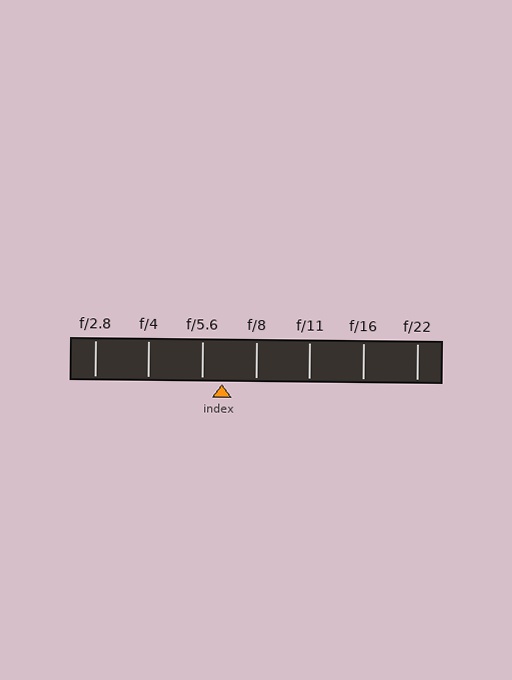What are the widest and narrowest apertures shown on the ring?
The widest aperture shown is f/2.8 and the narrowest is f/22.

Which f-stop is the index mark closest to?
The index mark is closest to f/5.6.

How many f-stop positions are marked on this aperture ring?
There are 7 f-stop positions marked.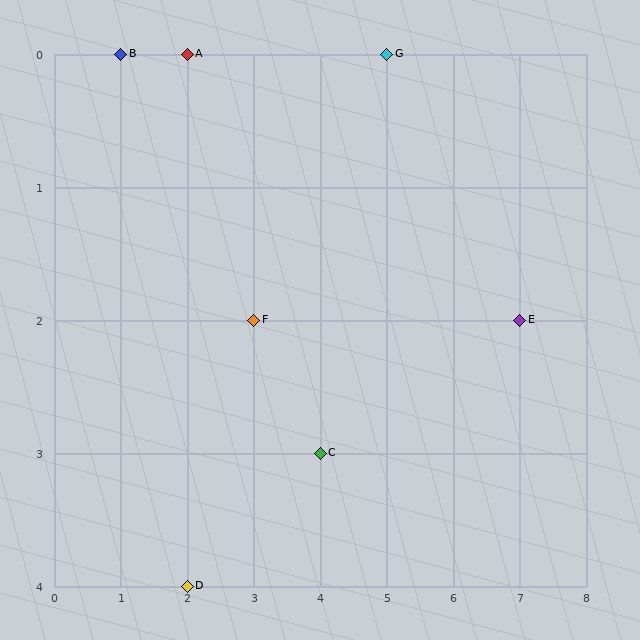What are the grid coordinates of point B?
Point B is at grid coordinates (1, 0).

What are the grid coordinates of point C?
Point C is at grid coordinates (4, 3).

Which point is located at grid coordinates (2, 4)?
Point D is at (2, 4).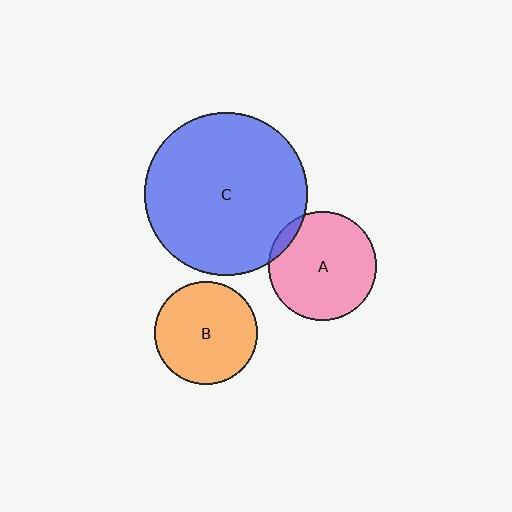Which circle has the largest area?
Circle C (blue).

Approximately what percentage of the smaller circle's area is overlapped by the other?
Approximately 5%.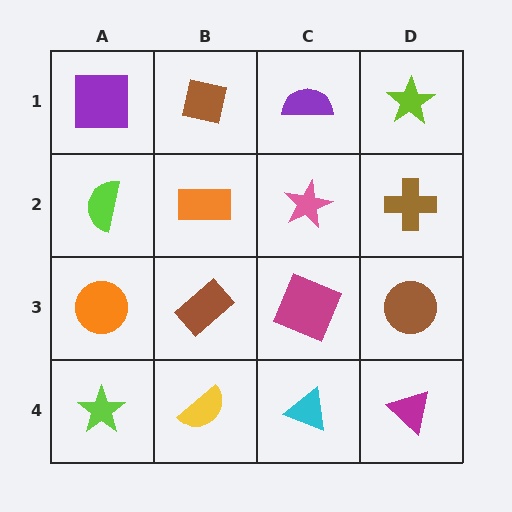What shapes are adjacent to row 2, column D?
A lime star (row 1, column D), a brown circle (row 3, column D), a pink star (row 2, column C).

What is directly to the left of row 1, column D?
A purple semicircle.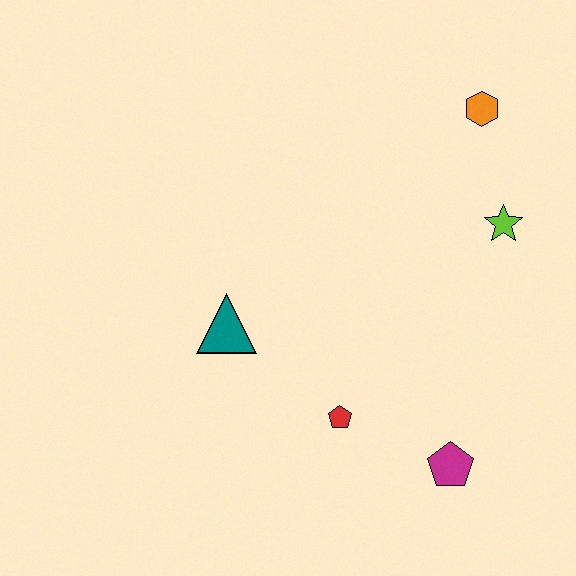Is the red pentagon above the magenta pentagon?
Yes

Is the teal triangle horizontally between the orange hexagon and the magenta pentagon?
No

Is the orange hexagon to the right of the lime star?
No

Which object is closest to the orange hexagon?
The lime star is closest to the orange hexagon.